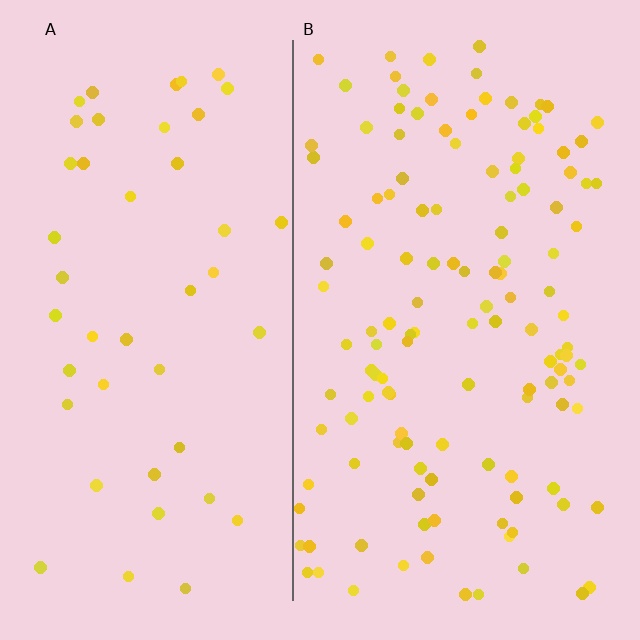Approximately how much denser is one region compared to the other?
Approximately 2.8× — region B over region A.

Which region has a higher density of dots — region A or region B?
B (the right).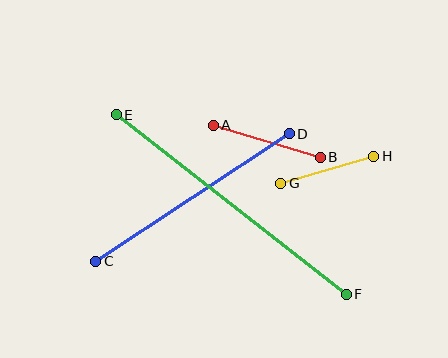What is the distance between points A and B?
The distance is approximately 112 pixels.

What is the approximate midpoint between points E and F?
The midpoint is at approximately (231, 205) pixels.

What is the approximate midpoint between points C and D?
The midpoint is at approximately (193, 197) pixels.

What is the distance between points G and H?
The distance is approximately 97 pixels.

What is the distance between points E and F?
The distance is approximately 291 pixels.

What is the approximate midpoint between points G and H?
The midpoint is at approximately (327, 170) pixels.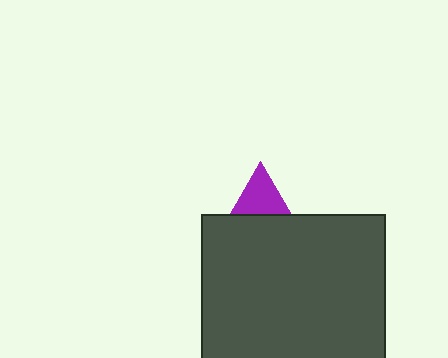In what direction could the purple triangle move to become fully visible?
The purple triangle could move up. That would shift it out from behind the dark gray rectangle entirely.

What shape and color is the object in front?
The object in front is a dark gray rectangle.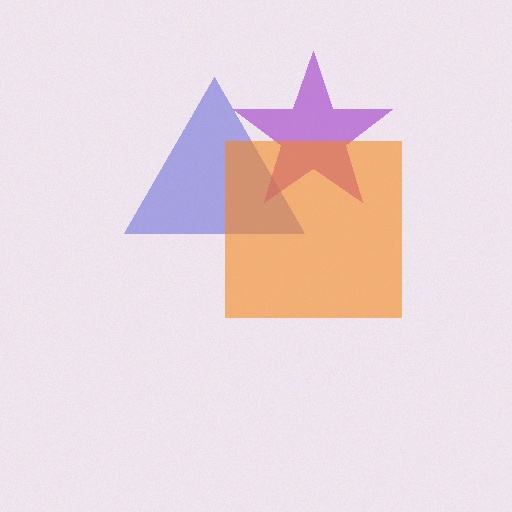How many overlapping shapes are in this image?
There are 3 overlapping shapes in the image.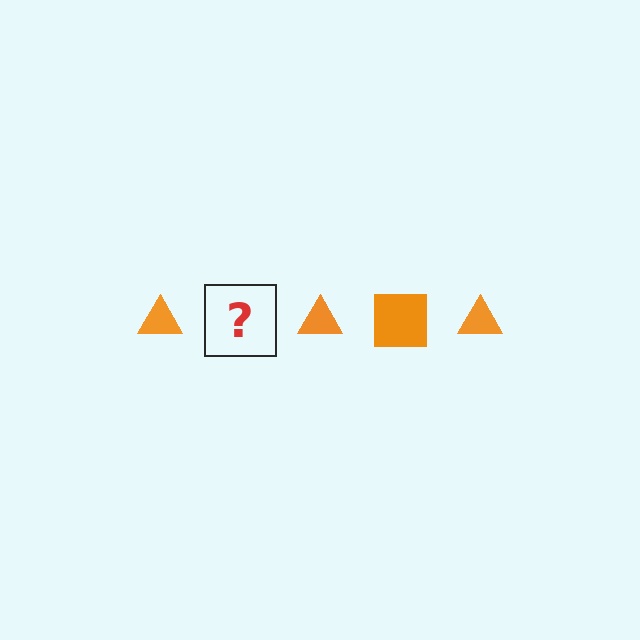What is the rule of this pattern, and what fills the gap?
The rule is that the pattern cycles through triangle, square shapes in orange. The gap should be filled with an orange square.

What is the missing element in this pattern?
The missing element is an orange square.